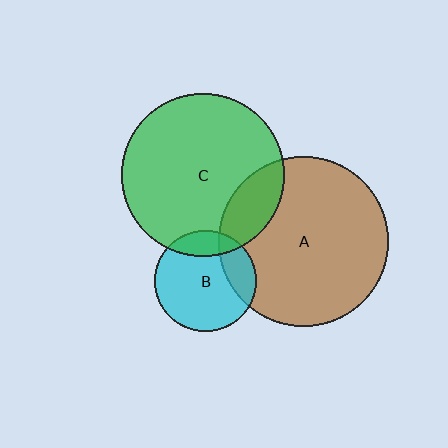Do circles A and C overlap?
Yes.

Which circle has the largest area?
Circle A (brown).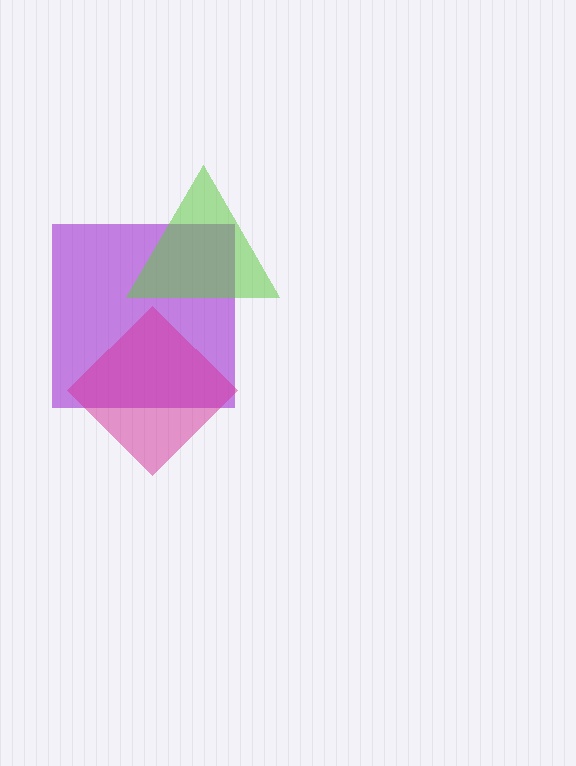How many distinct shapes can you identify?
There are 3 distinct shapes: a purple square, a magenta diamond, a lime triangle.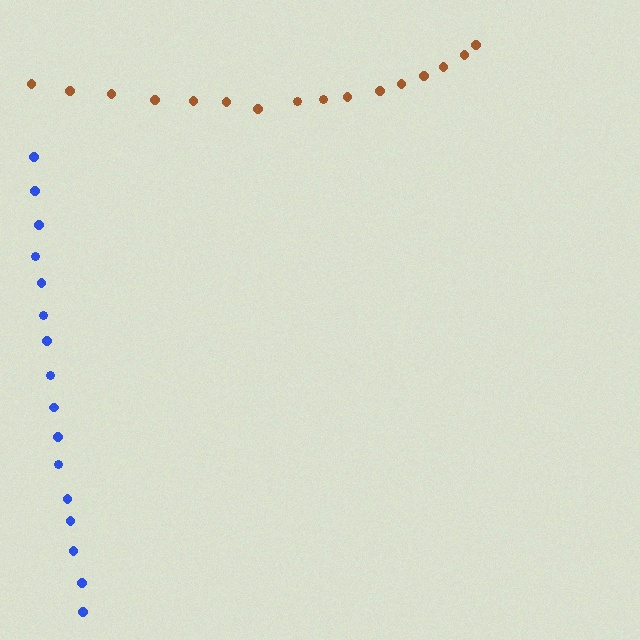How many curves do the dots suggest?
There are 2 distinct paths.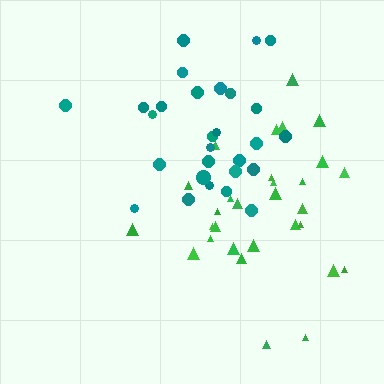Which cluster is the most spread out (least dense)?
Green.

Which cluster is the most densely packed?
Teal.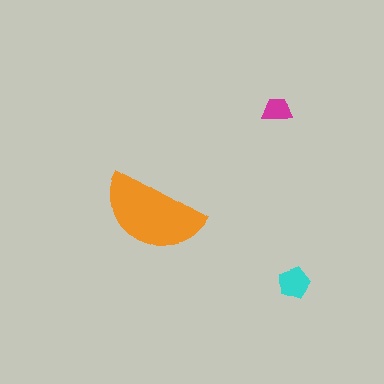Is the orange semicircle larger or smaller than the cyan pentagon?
Larger.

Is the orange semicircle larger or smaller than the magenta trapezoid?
Larger.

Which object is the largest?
The orange semicircle.